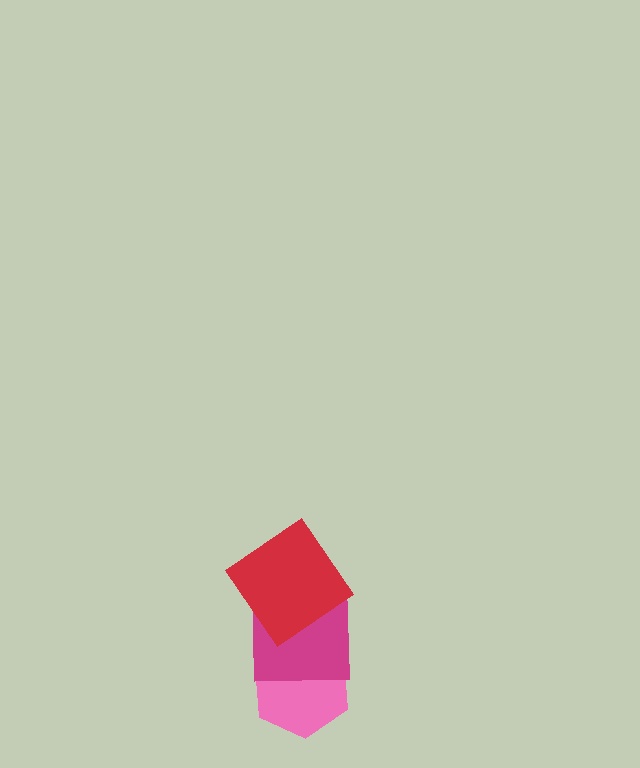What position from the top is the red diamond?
The red diamond is 1st from the top.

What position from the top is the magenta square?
The magenta square is 2nd from the top.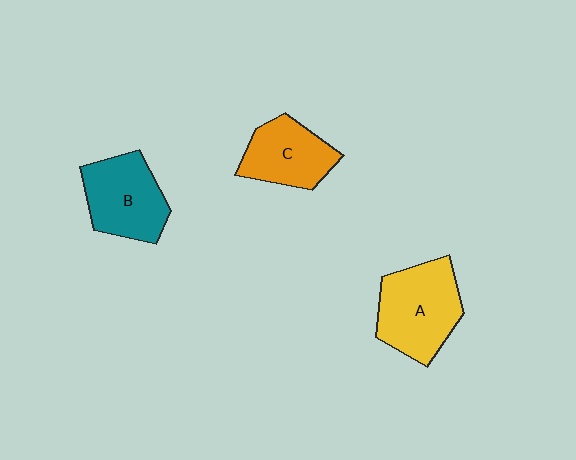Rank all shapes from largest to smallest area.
From largest to smallest: A (yellow), B (teal), C (orange).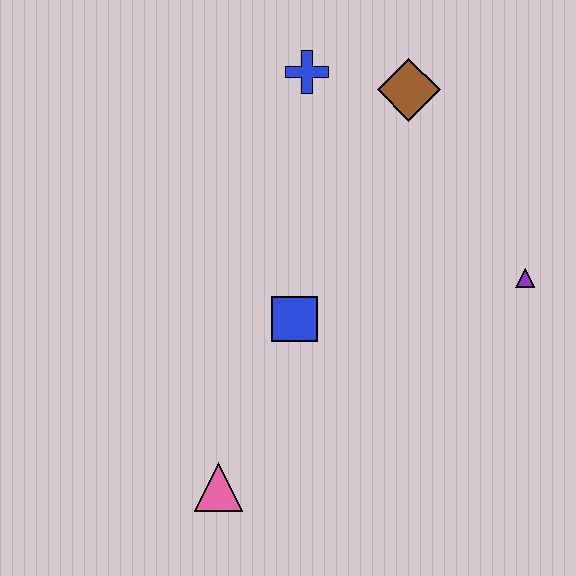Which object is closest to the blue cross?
The brown diamond is closest to the blue cross.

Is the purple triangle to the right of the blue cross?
Yes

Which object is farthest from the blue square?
The brown diamond is farthest from the blue square.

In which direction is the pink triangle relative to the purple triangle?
The pink triangle is to the left of the purple triangle.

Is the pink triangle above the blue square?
No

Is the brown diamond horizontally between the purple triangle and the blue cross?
Yes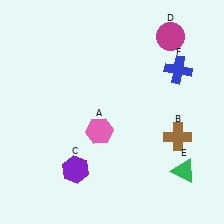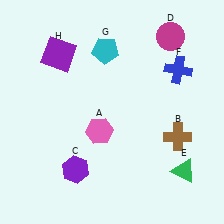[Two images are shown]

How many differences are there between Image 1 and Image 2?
There are 2 differences between the two images.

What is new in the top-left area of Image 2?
A purple square (H) was added in the top-left area of Image 2.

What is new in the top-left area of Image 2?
A cyan pentagon (G) was added in the top-left area of Image 2.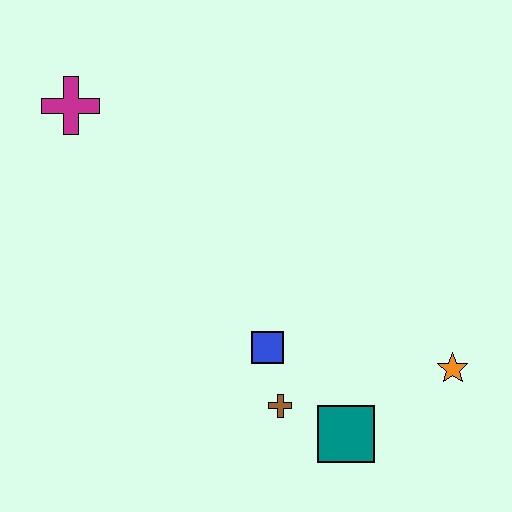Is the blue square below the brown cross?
No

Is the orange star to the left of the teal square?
No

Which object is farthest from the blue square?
The magenta cross is farthest from the blue square.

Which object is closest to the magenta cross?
The blue square is closest to the magenta cross.